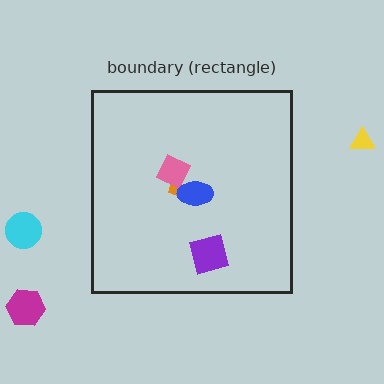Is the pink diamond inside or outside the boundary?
Inside.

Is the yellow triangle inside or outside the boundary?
Outside.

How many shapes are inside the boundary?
4 inside, 3 outside.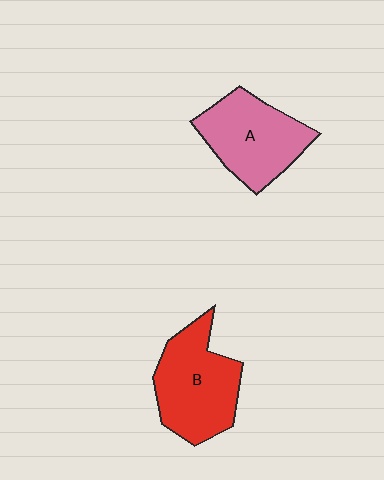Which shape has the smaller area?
Shape A (pink).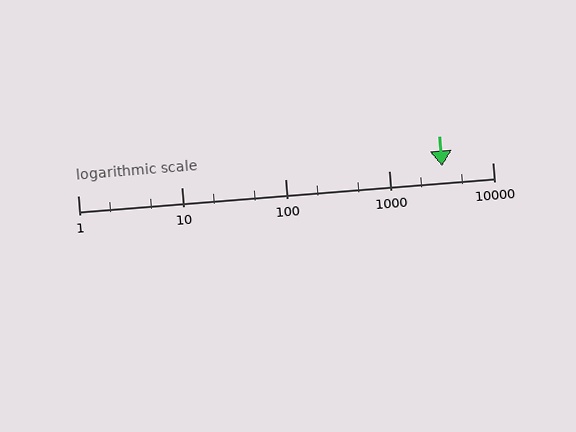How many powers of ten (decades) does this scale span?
The scale spans 4 decades, from 1 to 10000.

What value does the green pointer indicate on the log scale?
The pointer indicates approximately 3300.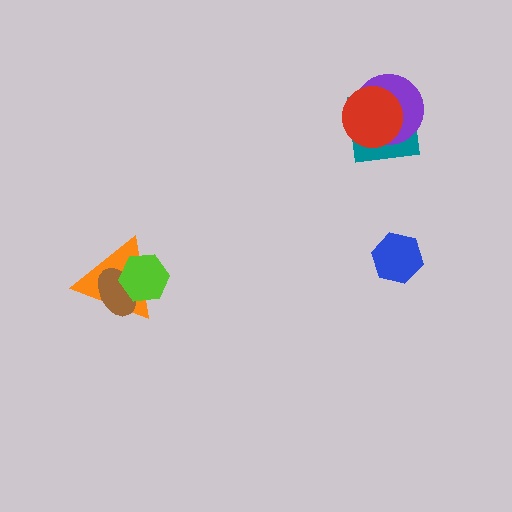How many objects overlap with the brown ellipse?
2 objects overlap with the brown ellipse.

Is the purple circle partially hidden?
Yes, it is partially covered by another shape.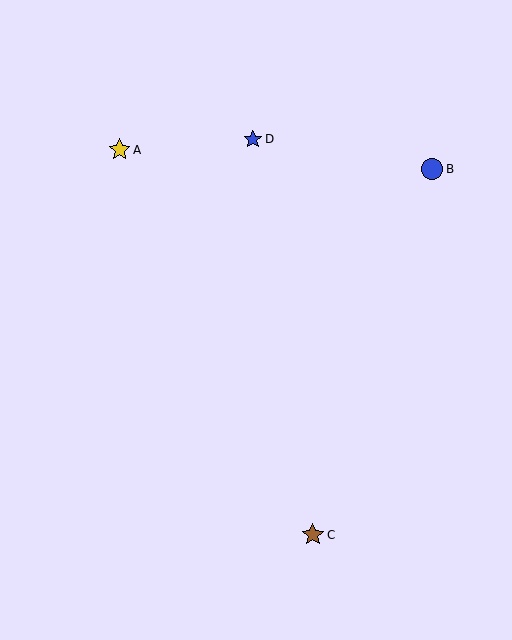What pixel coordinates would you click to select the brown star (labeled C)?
Click at (313, 535) to select the brown star C.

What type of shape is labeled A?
Shape A is a yellow star.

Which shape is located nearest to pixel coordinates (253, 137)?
The blue star (labeled D) at (253, 139) is nearest to that location.